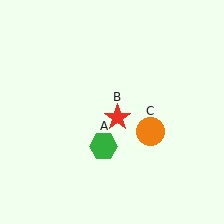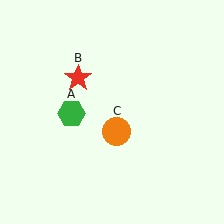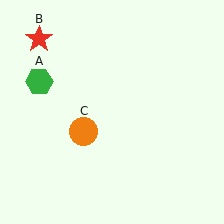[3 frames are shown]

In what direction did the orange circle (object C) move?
The orange circle (object C) moved left.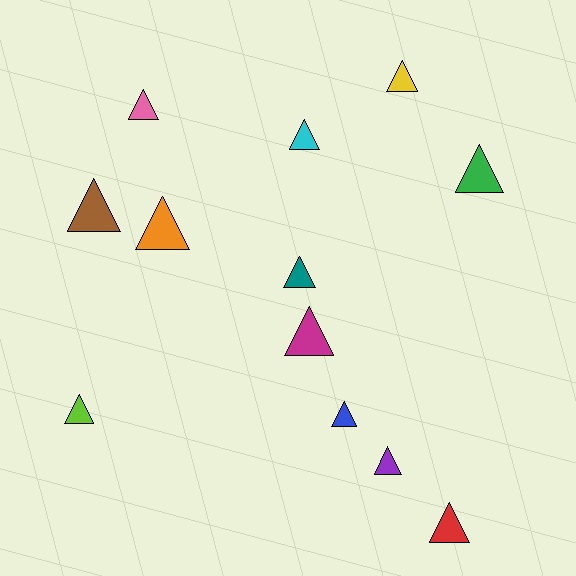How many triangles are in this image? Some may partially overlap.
There are 12 triangles.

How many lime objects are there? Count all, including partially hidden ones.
There is 1 lime object.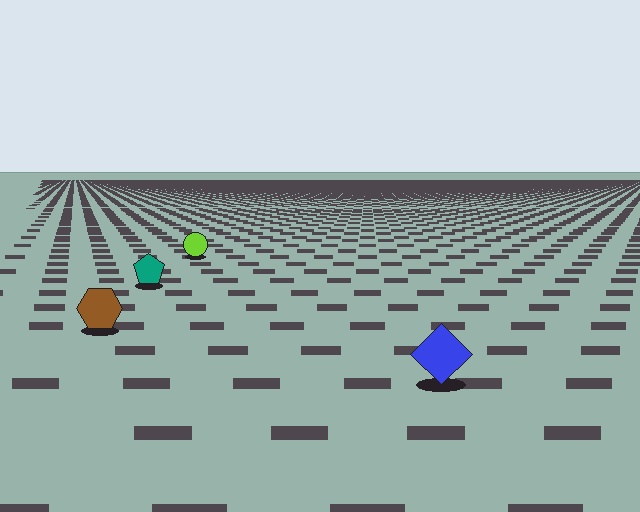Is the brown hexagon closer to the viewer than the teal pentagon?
Yes. The brown hexagon is closer — you can tell from the texture gradient: the ground texture is coarser near it.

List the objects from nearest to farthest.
From nearest to farthest: the blue diamond, the brown hexagon, the teal pentagon, the lime circle.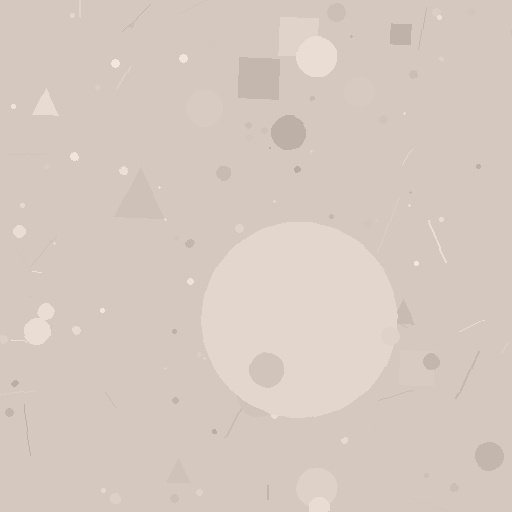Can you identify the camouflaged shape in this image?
The camouflaged shape is a circle.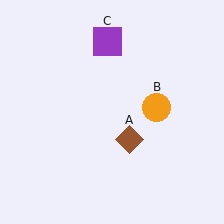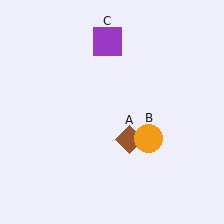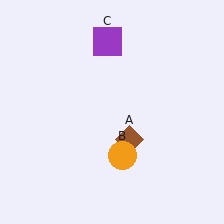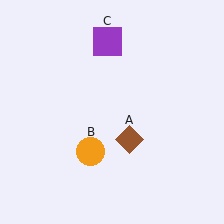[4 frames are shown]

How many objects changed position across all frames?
1 object changed position: orange circle (object B).